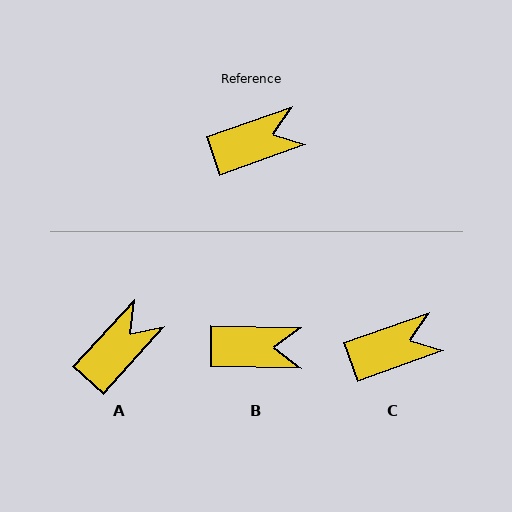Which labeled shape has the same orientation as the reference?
C.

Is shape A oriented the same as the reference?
No, it is off by about 28 degrees.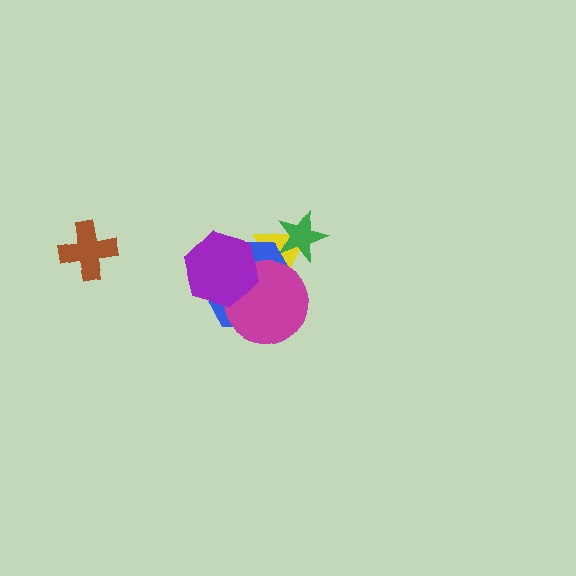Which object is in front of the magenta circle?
The purple hexagon is in front of the magenta circle.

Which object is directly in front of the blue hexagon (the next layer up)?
The magenta circle is directly in front of the blue hexagon.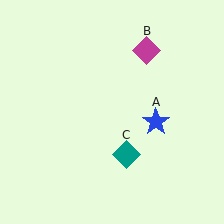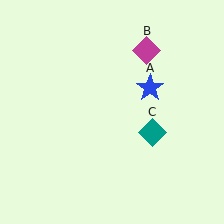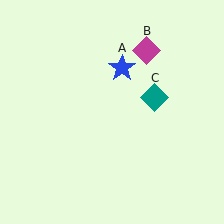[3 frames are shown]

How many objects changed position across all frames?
2 objects changed position: blue star (object A), teal diamond (object C).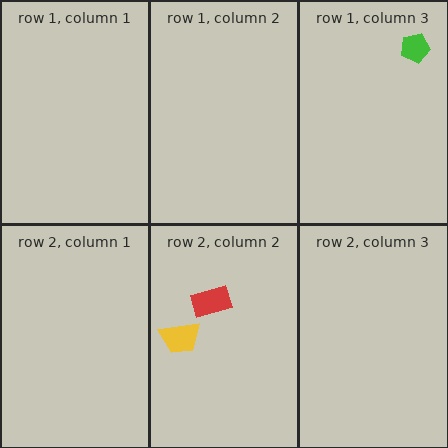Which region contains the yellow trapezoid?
The row 2, column 2 region.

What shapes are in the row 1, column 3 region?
The green pentagon.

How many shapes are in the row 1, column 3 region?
1.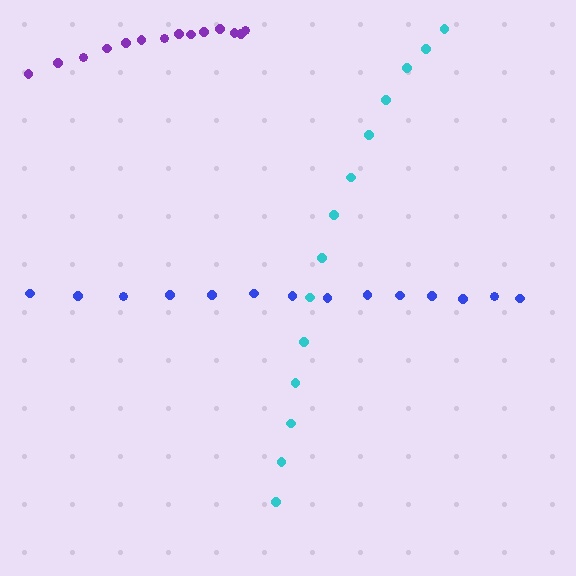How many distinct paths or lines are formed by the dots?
There are 3 distinct paths.